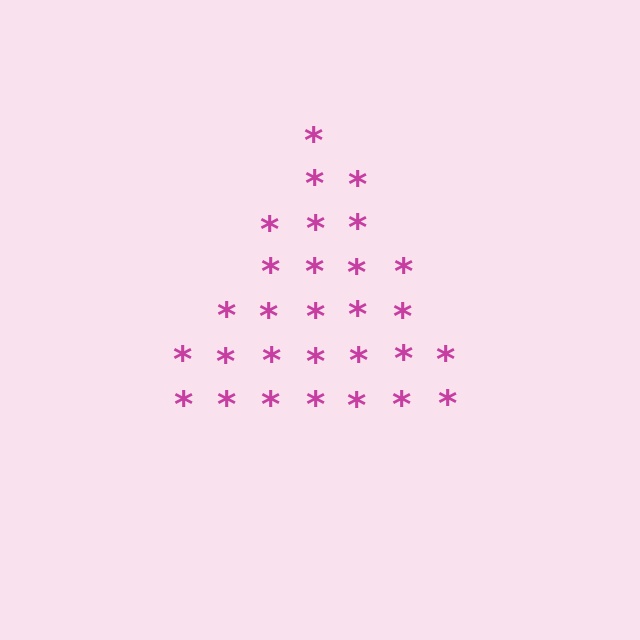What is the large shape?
The large shape is a triangle.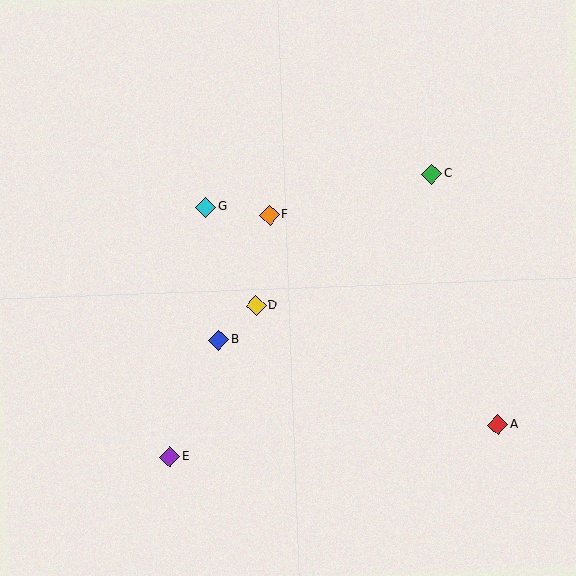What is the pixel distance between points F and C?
The distance between F and C is 167 pixels.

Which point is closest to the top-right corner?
Point C is closest to the top-right corner.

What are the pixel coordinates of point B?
Point B is at (219, 340).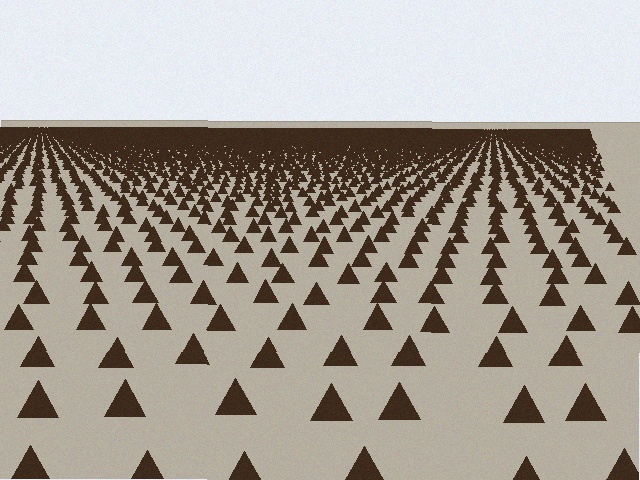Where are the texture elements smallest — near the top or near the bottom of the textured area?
Near the top.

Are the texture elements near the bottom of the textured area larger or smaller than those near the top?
Larger. Near the bottom, elements are closer to the viewer and appear at a bigger on-screen size.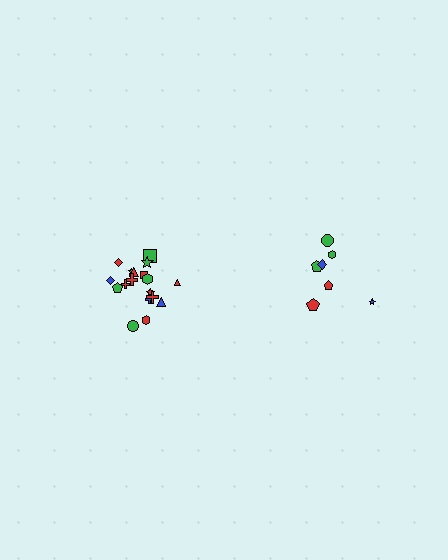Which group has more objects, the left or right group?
The left group.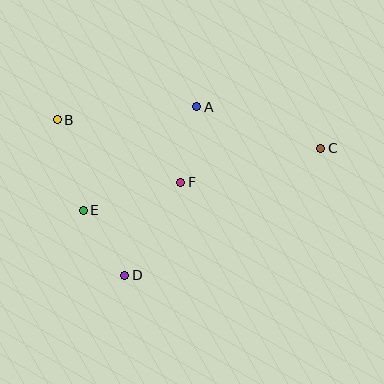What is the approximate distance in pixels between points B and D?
The distance between B and D is approximately 170 pixels.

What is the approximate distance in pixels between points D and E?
The distance between D and E is approximately 77 pixels.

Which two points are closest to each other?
Points A and F are closest to each other.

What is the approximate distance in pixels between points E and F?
The distance between E and F is approximately 101 pixels.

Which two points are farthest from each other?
Points B and C are farthest from each other.